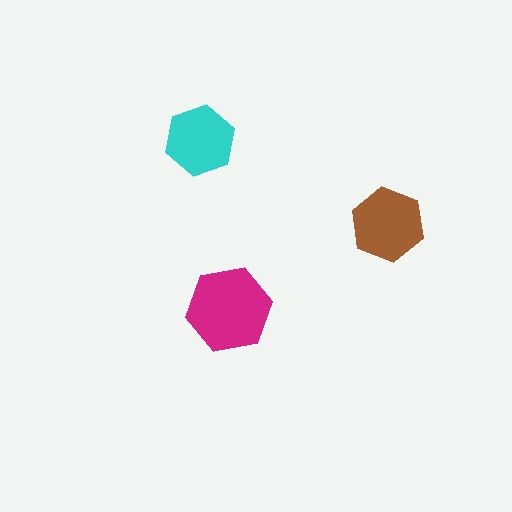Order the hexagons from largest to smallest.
the magenta one, the brown one, the cyan one.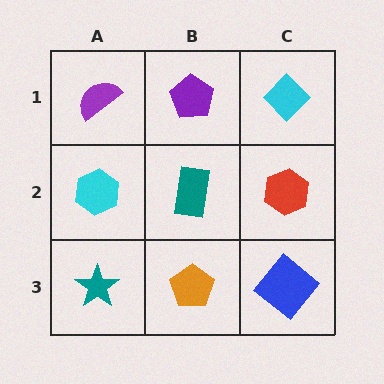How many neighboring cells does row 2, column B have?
4.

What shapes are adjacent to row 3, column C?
A red hexagon (row 2, column C), an orange pentagon (row 3, column B).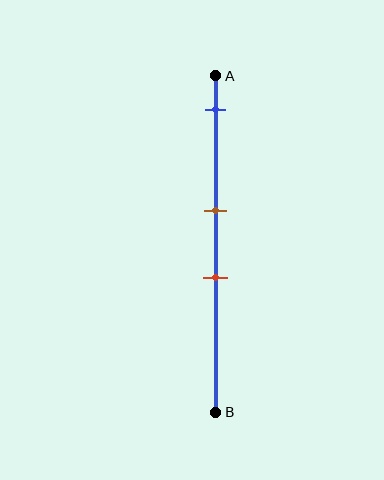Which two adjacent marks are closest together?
The brown and red marks are the closest adjacent pair.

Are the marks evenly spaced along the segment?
No, the marks are not evenly spaced.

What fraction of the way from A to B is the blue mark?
The blue mark is approximately 10% (0.1) of the way from A to B.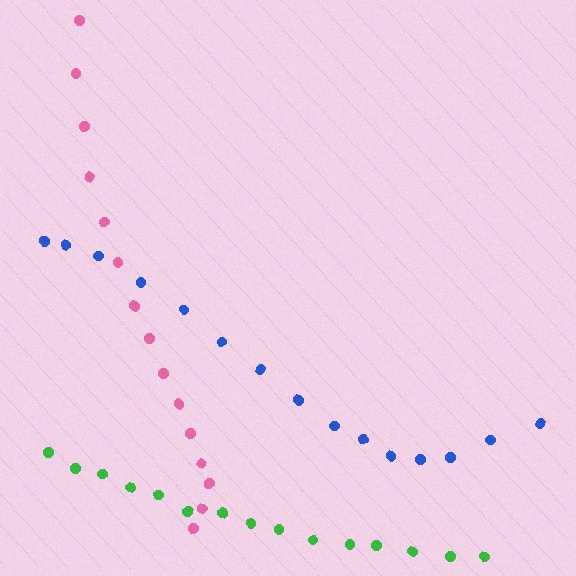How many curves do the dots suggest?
There are 3 distinct paths.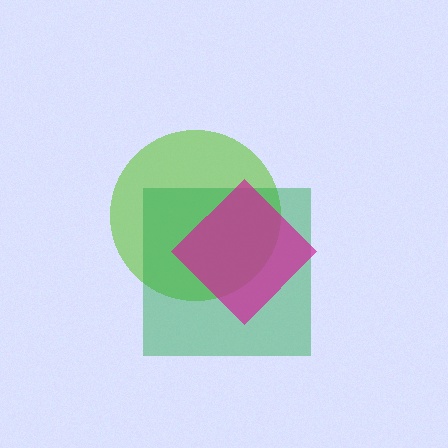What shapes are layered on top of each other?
The layered shapes are: a lime circle, a green square, a magenta diamond.